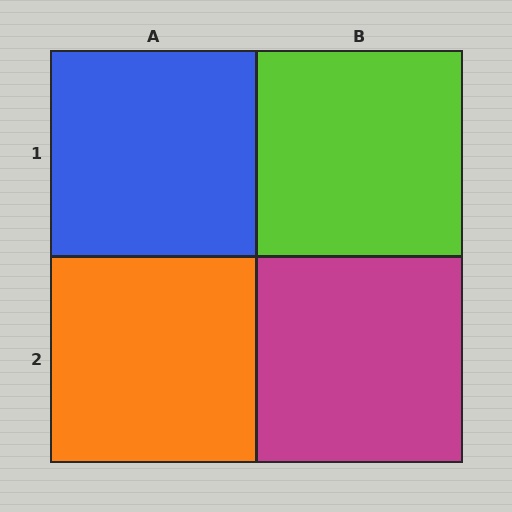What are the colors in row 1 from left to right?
Blue, lime.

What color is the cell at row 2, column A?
Orange.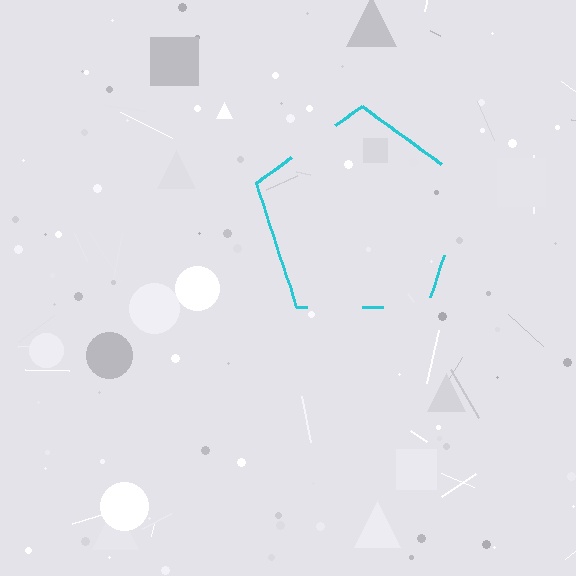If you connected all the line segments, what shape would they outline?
They would outline a pentagon.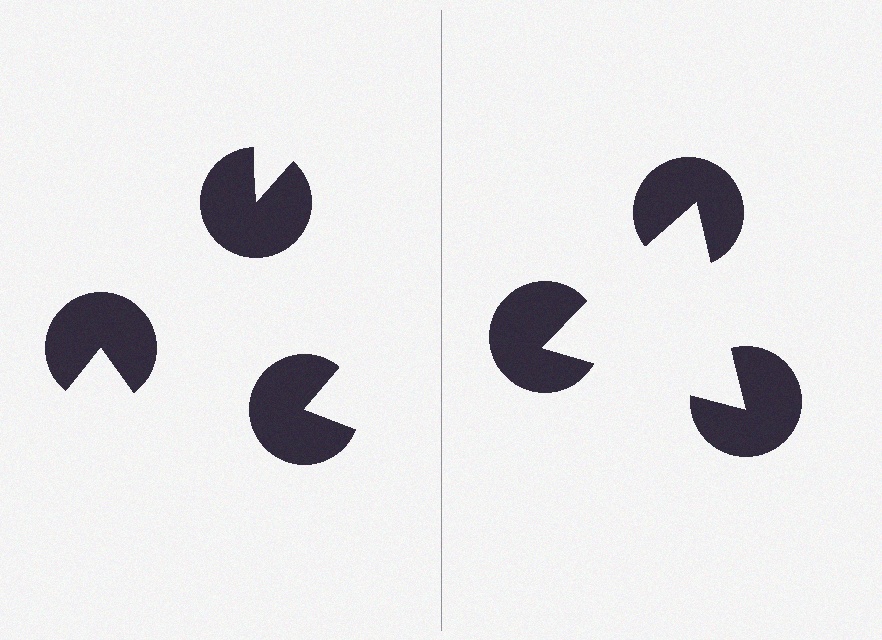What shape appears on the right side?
An illusory triangle.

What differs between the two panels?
The pac-man discs are positioned identically on both sides; only the wedge orientations differ. On the right they align to a triangle; on the left they are misaligned.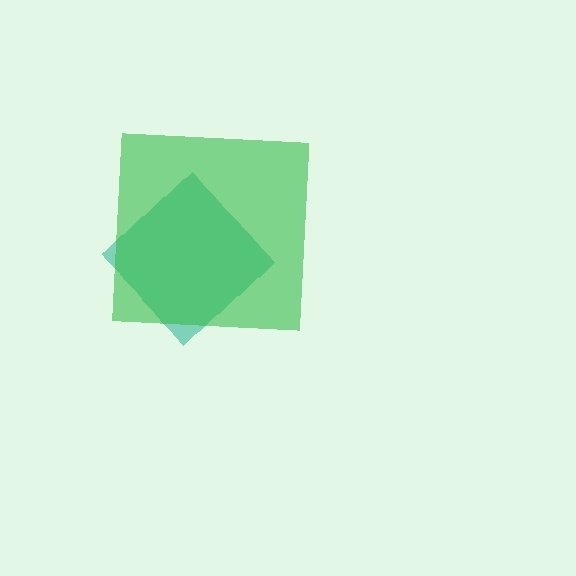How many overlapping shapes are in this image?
There are 2 overlapping shapes in the image.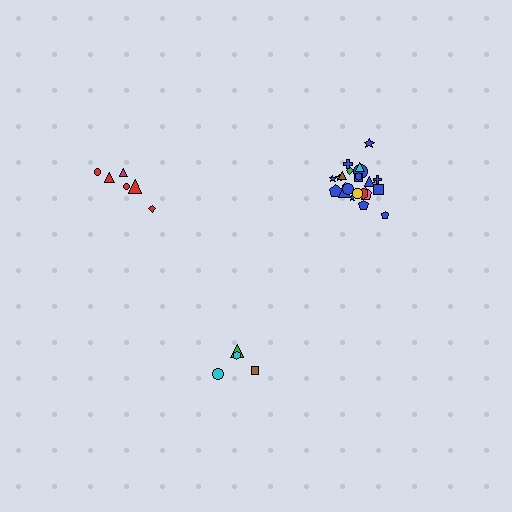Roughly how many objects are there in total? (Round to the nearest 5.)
Roughly 35 objects in total.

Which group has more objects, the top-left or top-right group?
The top-right group.